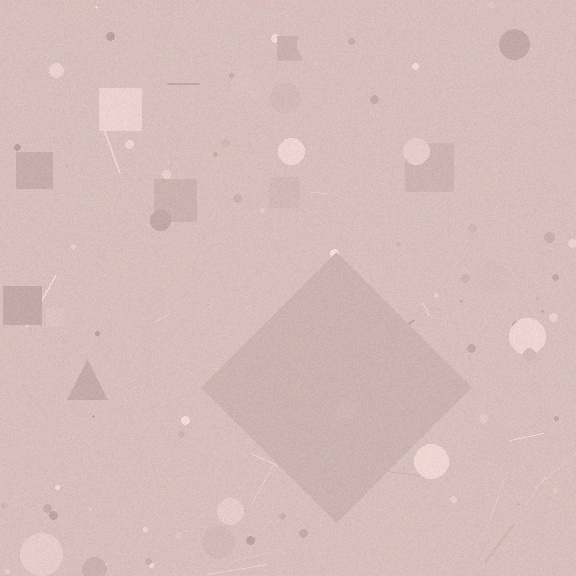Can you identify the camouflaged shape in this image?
The camouflaged shape is a diamond.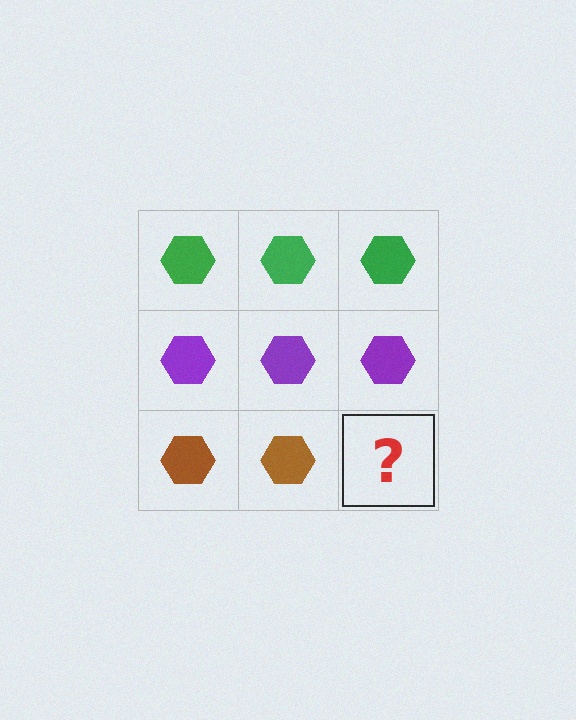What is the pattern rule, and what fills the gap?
The rule is that each row has a consistent color. The gap should be filled with a brown hexagon.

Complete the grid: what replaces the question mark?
The question mark should be replaced with a brown hexagon.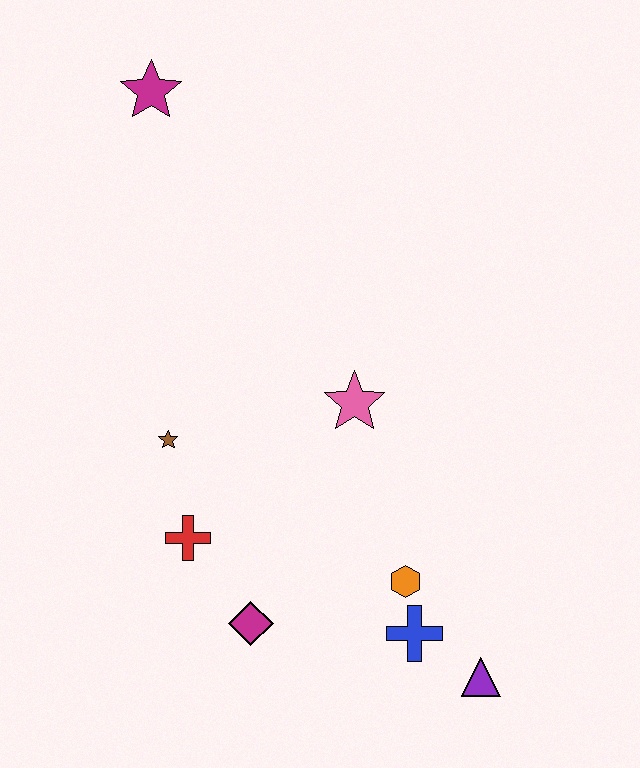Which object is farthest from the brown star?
The purple triangle is farthest from the brown star.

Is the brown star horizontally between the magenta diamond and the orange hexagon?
No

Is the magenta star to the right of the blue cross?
No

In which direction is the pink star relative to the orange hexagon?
The pink star is above the orange hexagon.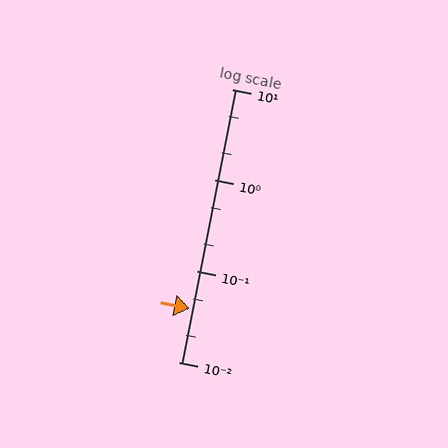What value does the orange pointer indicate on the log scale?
The pointer indicates approximately 0.039.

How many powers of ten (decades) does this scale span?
The scale spans 3 decades, from 0.01 to 10.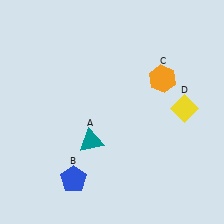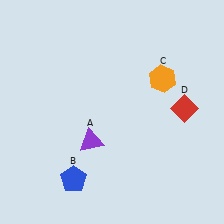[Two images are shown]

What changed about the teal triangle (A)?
In Image 1, A is teal. In Image 2, it changed to purple.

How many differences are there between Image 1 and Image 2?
There are 2 differences between the two images.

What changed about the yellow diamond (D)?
In Image 1, D is yellow. In Image 2, it changed to red.